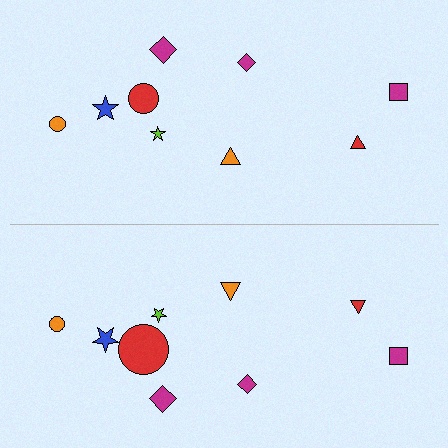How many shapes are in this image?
There are 18 shapes in this image.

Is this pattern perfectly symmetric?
No, the pattern is not perfectly symmetric. The red circle on the bottom side has a different size than its mirror counterpart.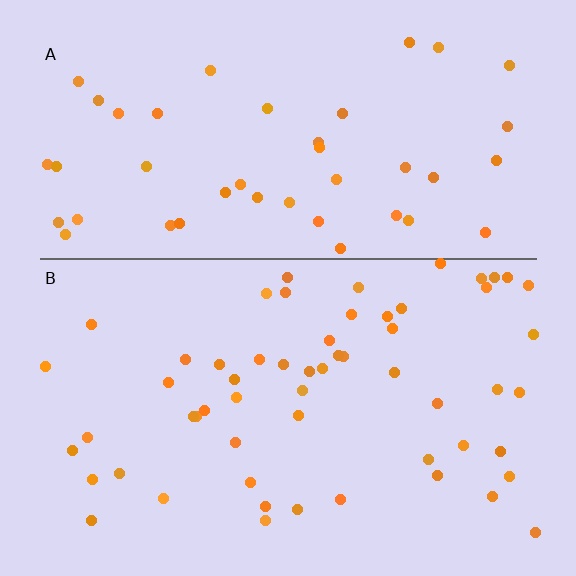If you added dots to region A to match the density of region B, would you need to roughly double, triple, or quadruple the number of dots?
Approximately double.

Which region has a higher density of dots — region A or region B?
B (the bottom).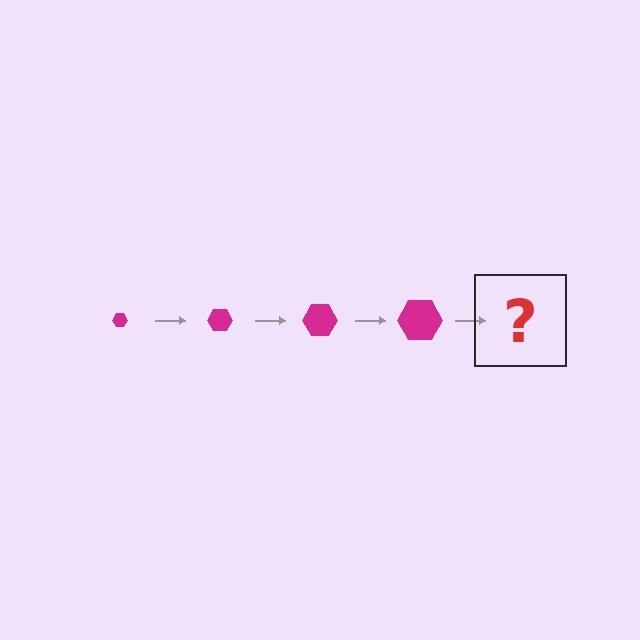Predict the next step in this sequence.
The next step is a magenta hexagon, larger than the previous one.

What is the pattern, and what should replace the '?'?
The pattern is that the hexagon gets progressively larger each step. The '?' should be a magenta hexagon, larger than the previous one.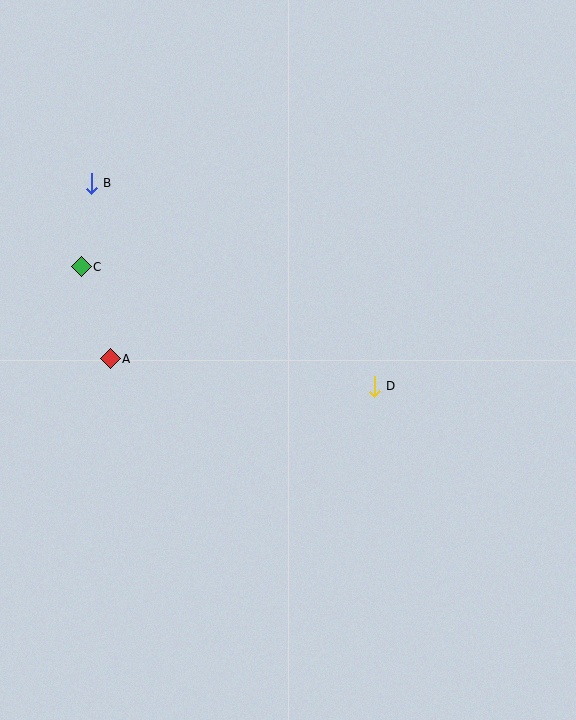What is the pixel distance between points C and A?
The distance between C and A is 96 pixels.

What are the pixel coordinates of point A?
Point A is at (110, 359).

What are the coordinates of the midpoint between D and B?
The midpoint between D and B is at (233, 285).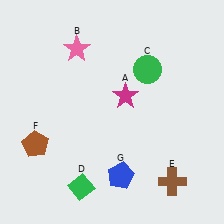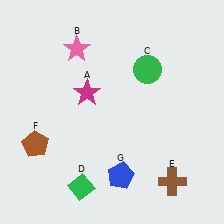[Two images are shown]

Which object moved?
The magenta star (A) moved left.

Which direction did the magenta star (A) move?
The magenta star (A) moved left.